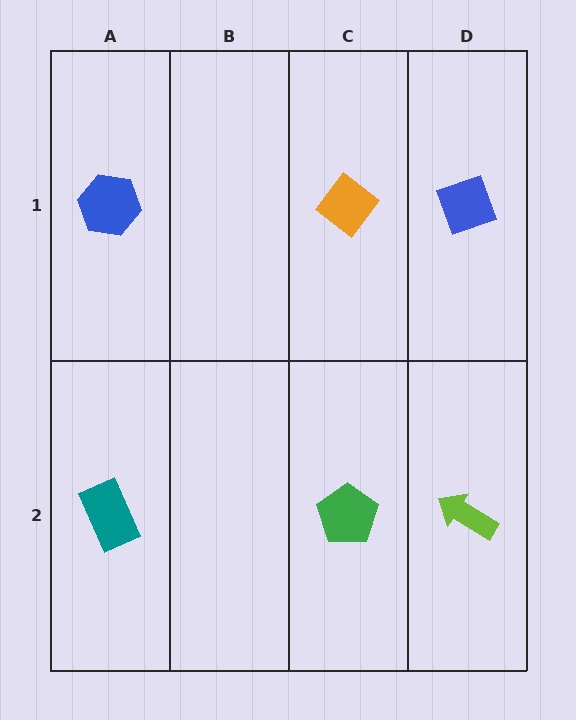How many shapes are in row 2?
3 shapes.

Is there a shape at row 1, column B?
No, that cell is empty.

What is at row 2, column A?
A teal rectangle.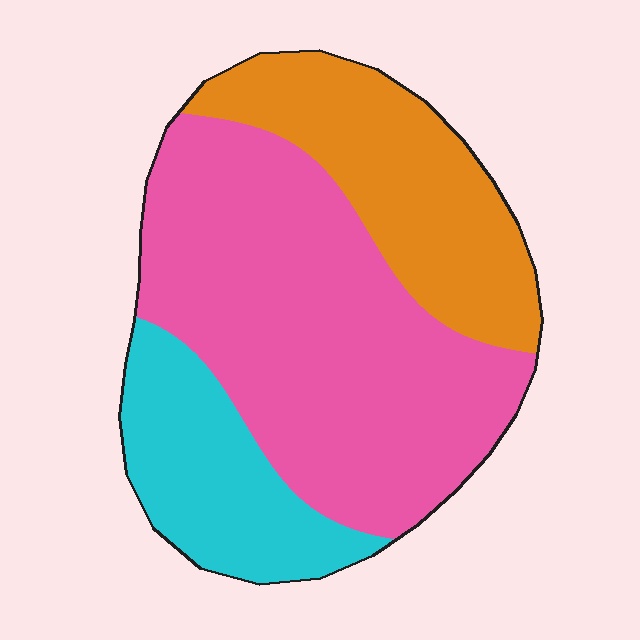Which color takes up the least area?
Cyan, at roughly 20%.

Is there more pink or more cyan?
Pink.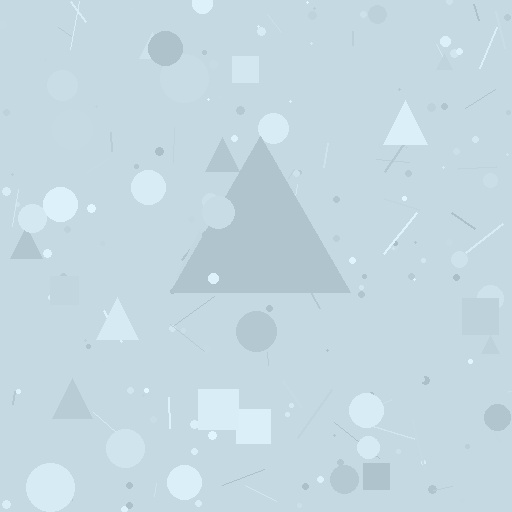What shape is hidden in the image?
A triangle is hidden in the image.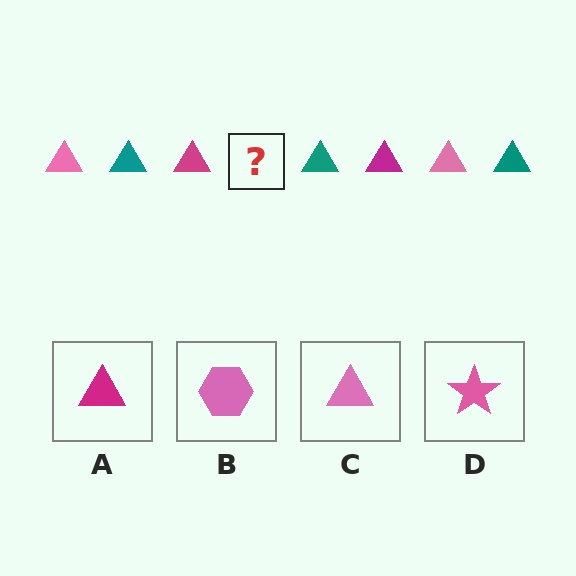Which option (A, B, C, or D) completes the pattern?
C.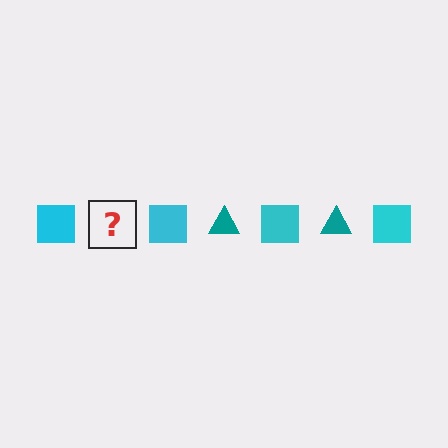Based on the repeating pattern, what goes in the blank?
The blank should be a teal triangle.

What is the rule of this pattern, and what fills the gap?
The rule is that the pattern alternates between cyan square and teal triangle. The gap should be filled with a teal triangle.